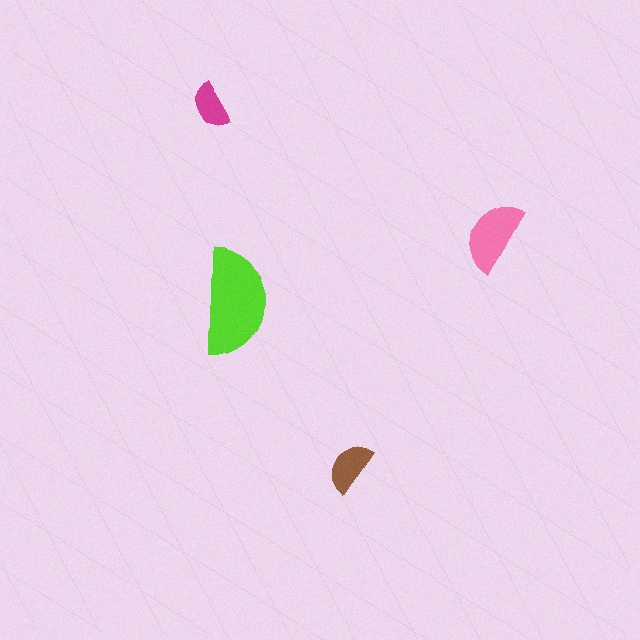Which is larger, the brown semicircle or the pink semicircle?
The pink one.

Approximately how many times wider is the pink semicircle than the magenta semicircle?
About 1.5 times wider.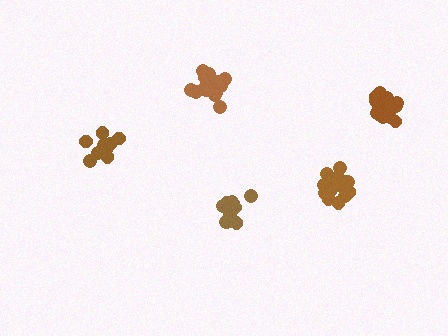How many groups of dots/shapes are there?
There are 5 groups.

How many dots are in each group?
Group 1: 17 dots, Group 2: 17 dots, Group 3: 14 dots, Group 4: 16 dots, Group 5: 18 dots (82 total).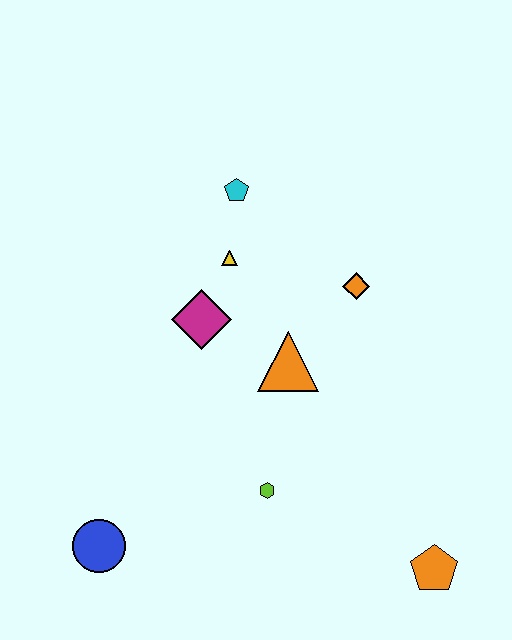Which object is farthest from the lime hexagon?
The cyan pentagon is farthest from the lime hexagon.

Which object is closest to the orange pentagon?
The lime hexagon is closest to the orange pentagon.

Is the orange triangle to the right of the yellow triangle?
Yes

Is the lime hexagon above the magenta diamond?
No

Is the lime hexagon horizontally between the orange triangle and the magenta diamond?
Yes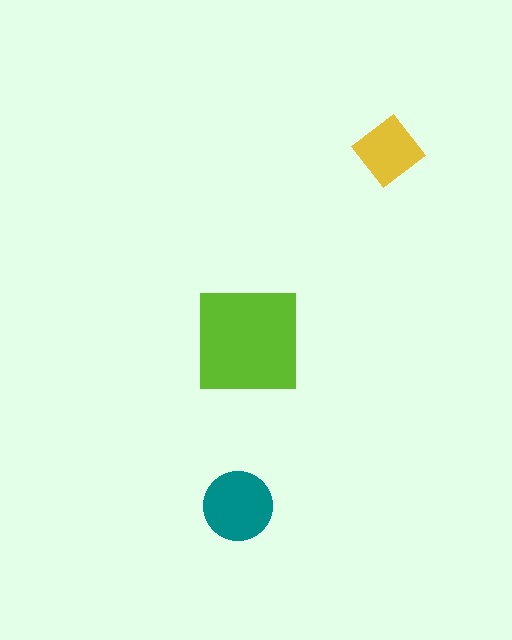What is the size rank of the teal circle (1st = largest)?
2nd.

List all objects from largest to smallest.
The lime square, the teal circle, the yellow diamond.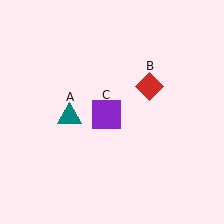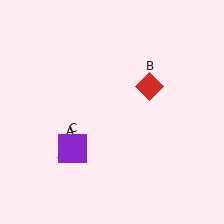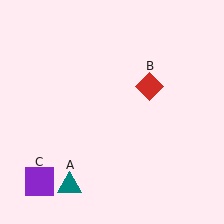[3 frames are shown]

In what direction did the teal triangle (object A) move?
The teal triangle (object A) moved down.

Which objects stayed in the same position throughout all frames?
Red diamond (object B) remained stationary.